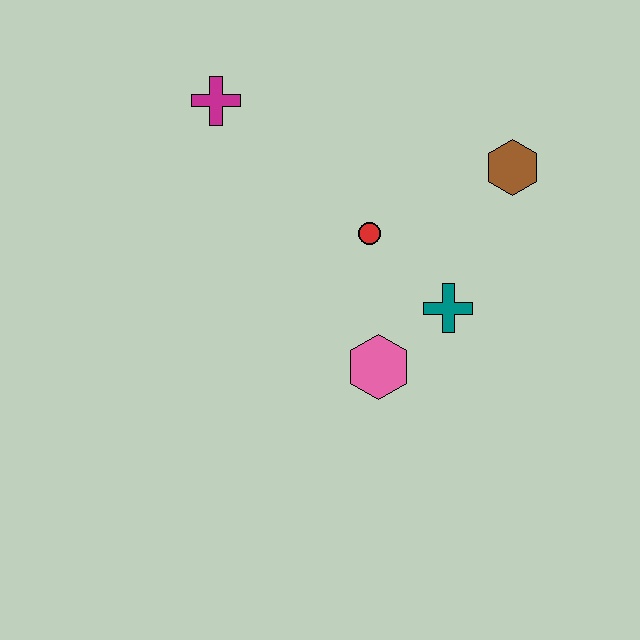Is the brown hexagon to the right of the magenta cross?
Yes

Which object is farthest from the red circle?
The magenta cross is farthest from the red circle.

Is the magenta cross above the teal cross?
Yes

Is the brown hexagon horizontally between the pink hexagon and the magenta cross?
No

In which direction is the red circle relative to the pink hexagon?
The red circle is above the pink hexagon.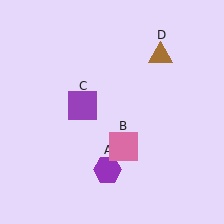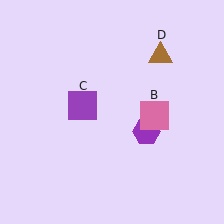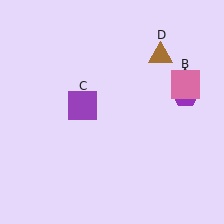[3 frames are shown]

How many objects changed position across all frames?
2 objects changed position: purple hexagon (object A), pink square (object B).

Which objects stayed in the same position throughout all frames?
Purple square (object C) and brown triangle (object D) remained stationary.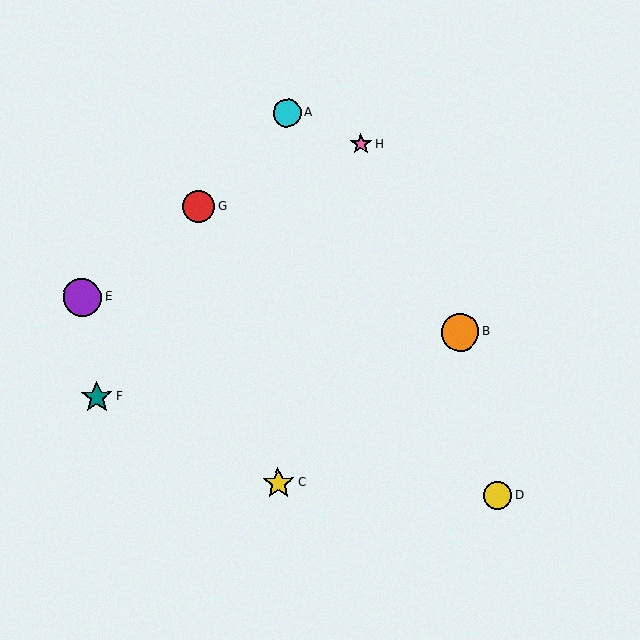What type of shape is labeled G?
Shape G is a red circle.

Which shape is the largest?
The purple circle (labeled E) is the largest.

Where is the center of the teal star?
The center of the teal star is at (97, 397).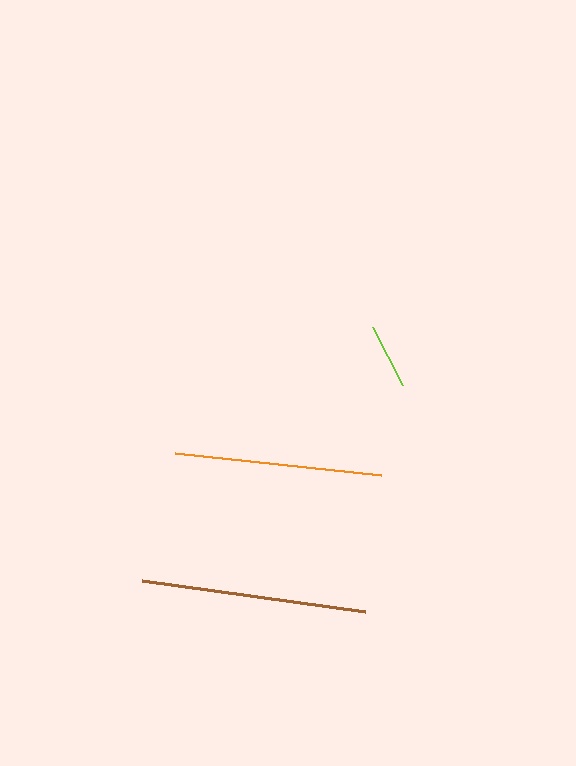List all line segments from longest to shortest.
From longest to shortest: brown, orange, lime.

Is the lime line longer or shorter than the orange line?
The orange line is longer than the lime line.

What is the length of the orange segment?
The orange segment is approximately 207 pixels long.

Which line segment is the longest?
The brown line is the longest at approximately 225 pixels.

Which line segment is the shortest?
The lime line is the shortest at approximately 65 pixels.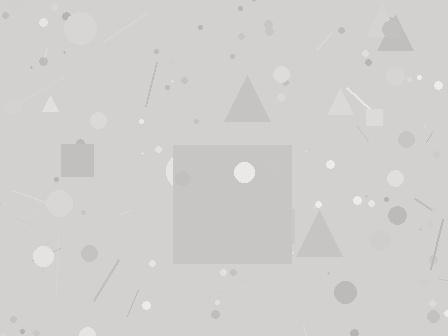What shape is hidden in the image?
A square is hidden in the image.